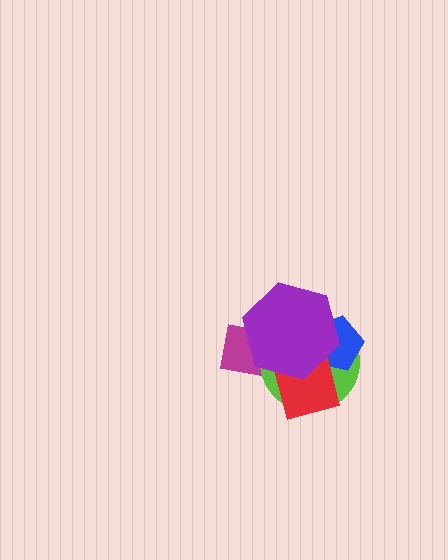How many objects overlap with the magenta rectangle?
3 objects overlap with the magenta rectangle.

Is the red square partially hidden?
Yes, it is partially covered by another shape.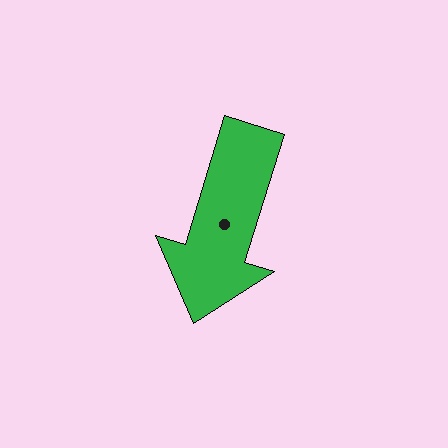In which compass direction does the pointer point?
South.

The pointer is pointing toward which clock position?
Roughly 7 o'clock.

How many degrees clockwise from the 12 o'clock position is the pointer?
Approximately 197 degrees.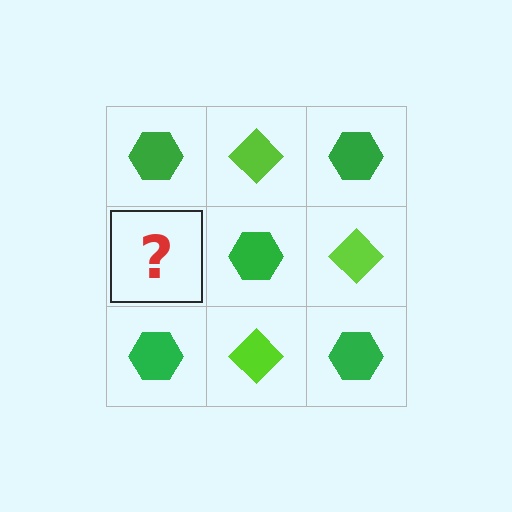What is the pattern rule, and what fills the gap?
The rule is that it alternates green hexagon and lime diamond in a checkerboard pattern. The gap should be filled with a lime diamond.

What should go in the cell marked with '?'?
The missing cell should contain a lime diamond.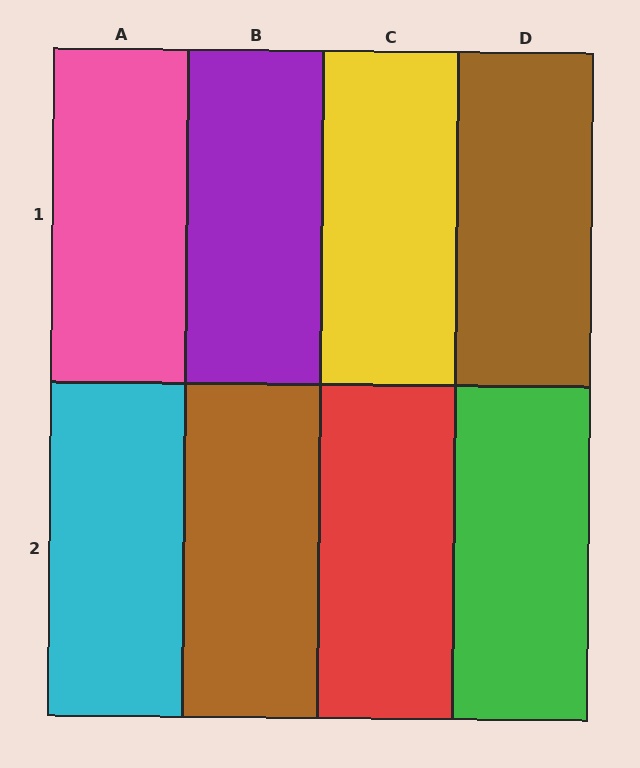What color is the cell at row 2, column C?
Red.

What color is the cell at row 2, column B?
Brown.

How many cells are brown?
2 cells are brown.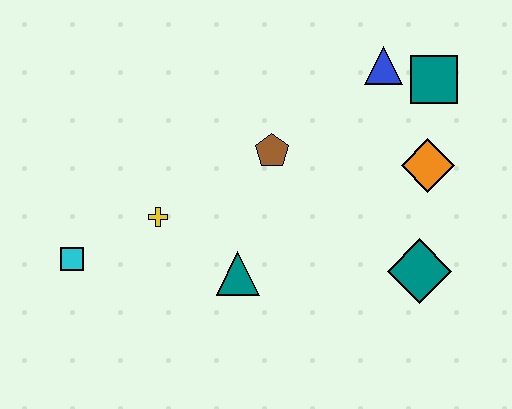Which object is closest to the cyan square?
The yellow cross is closest to the cyan square.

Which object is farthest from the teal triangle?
The teal square is farthest from the teal triangle.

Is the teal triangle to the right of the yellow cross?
Yes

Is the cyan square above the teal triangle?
Yes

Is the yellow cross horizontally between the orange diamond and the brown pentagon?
No